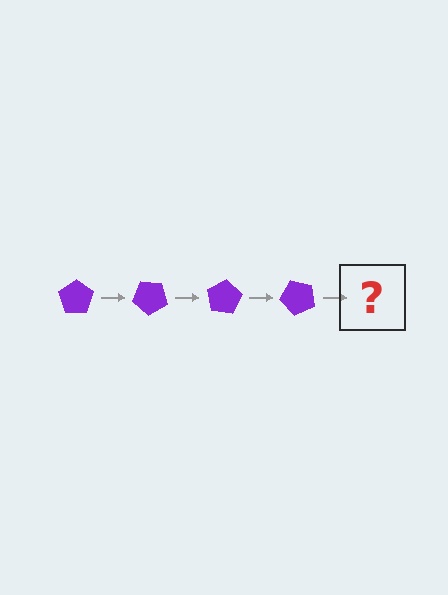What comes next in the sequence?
The next element should be a purple pentagon rotated 160 degrees.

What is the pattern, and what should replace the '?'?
The pattern is that the pentagon rotates 40 degrees each step. The '?' should be a purple pentagon rotated 160 degrees.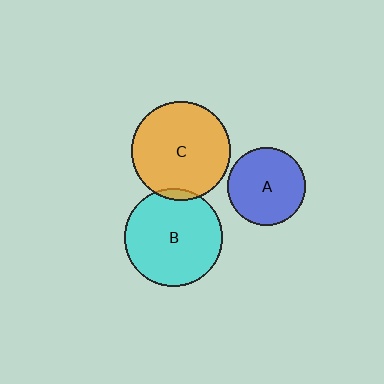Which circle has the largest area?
Circle C (orange).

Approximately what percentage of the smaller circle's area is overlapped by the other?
Approximately 5%.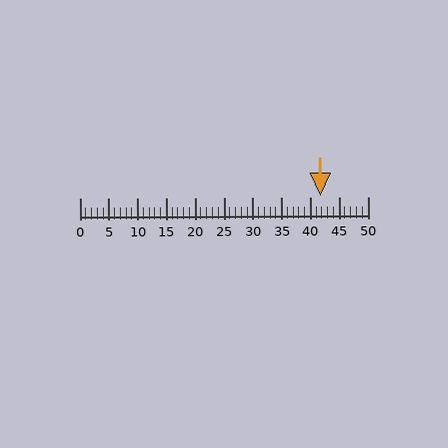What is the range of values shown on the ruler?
The ruler shows values from 0 to 50.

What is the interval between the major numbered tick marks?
The major tick marks are spaced 5 units apart.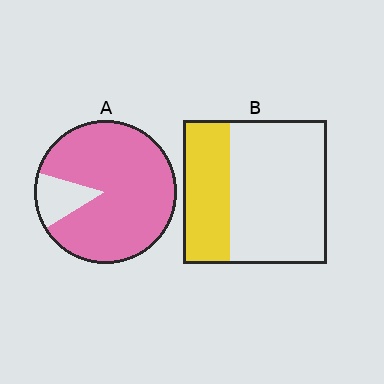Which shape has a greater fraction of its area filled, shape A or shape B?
Shape A.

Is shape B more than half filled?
No.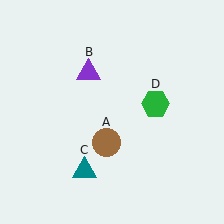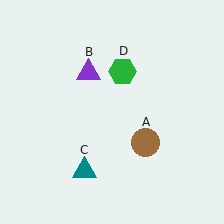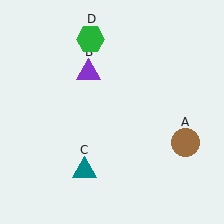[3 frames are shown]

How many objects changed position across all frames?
2 objects changed position: brown circle (object A), green hexagon (object D).